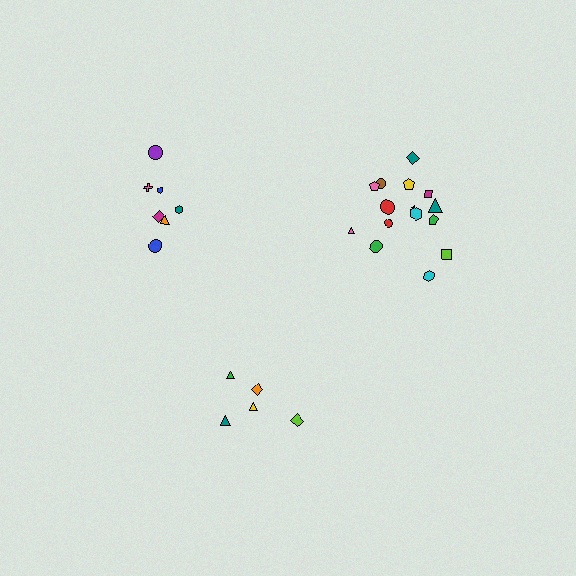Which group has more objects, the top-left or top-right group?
The top-right group.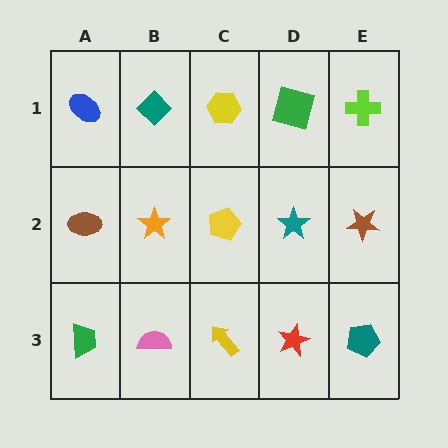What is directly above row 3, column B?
An orange star.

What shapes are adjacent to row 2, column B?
A teal diamond (row 1, column B), a pink semicircle (row 3, column B), a brown ellipse (row 2, column A), a yellow pentagon (row 2, column C).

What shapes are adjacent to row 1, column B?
An orange star (row 2, column B), a blue ellipse (row 1, column A), a yellow hexagon (row 1, column C).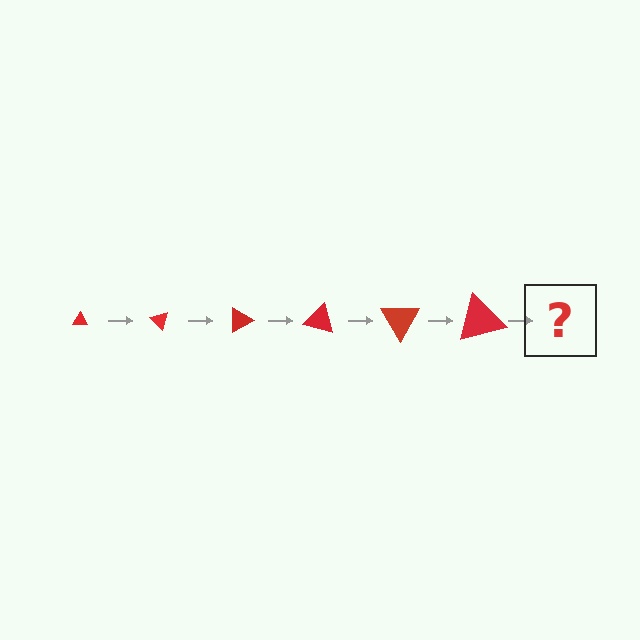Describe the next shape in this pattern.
It should be a triangle, larger than the previous one and rotated 270 degrees from the start.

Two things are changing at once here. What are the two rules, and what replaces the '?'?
The two rules are that the triangle grows larger each step and it rotates 45 degrees each step. The '?' should be a triangle, larger than the previous one and rotated 270 degrees from the start.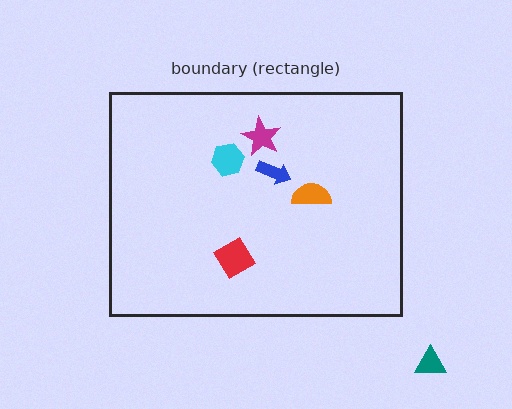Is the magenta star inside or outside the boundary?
Inside.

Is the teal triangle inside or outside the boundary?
Outside.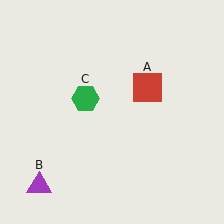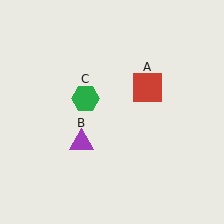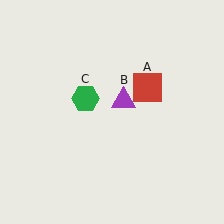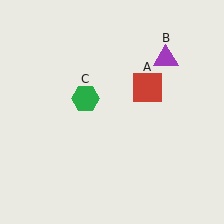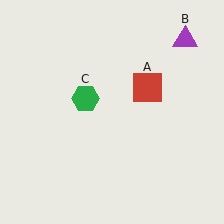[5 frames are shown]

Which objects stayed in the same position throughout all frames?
Red square (object A) and green hexagon (object C) remained stationary.